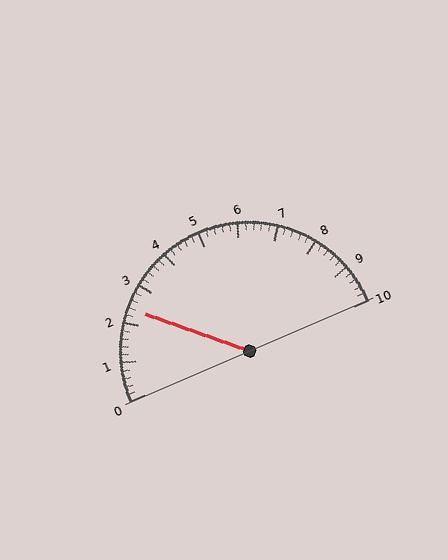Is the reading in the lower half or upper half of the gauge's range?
The reading is in the lower half of the range (0 to 10).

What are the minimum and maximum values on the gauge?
The gauge ranges from 0 to 10.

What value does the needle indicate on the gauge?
The needle indicates approximately 2.4.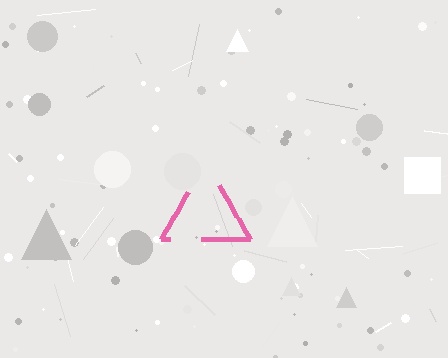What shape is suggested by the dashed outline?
The dashed outline suggests a triangle.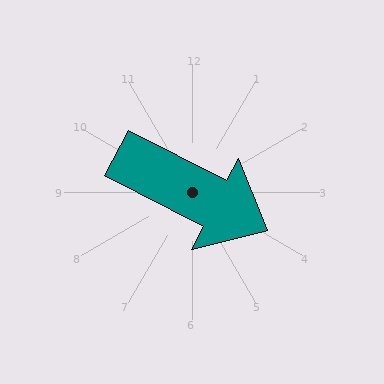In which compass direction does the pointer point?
Southeast.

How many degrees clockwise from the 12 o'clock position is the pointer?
Approximately 117 degrees.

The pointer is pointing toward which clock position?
Roughly 4 o'clock.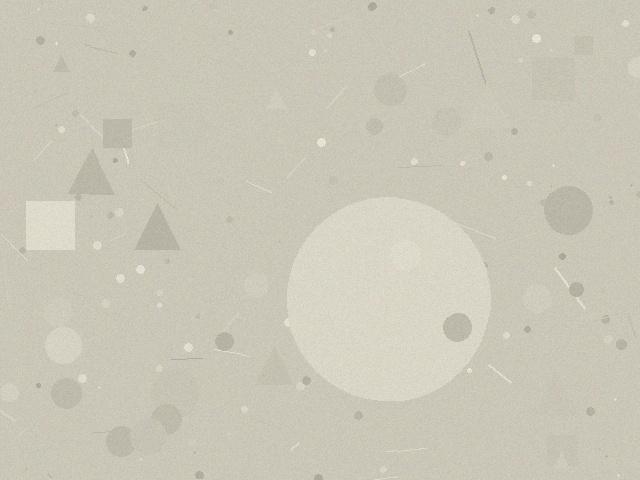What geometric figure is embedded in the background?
A circle is embedded in the background.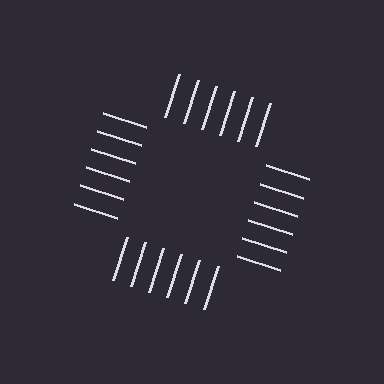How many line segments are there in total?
24 — 6 along each of the 4 edges.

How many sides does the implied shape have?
4 sides — the line-ends trace a square.